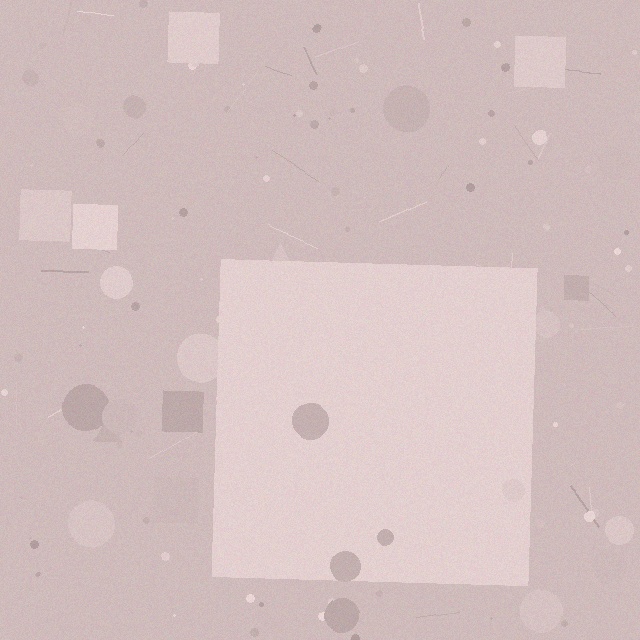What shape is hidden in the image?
A square is hidden in the image.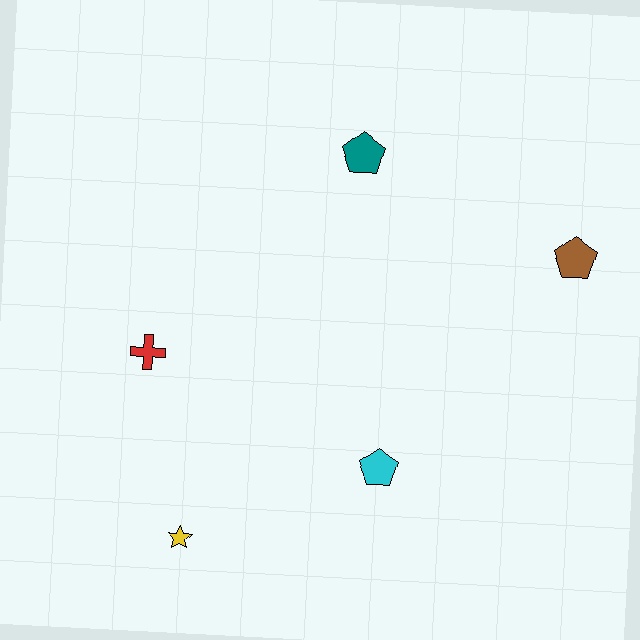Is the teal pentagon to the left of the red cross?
No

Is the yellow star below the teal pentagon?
Yes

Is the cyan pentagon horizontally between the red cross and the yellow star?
No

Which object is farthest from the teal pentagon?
The yellow star is farthest from the teal pentagon.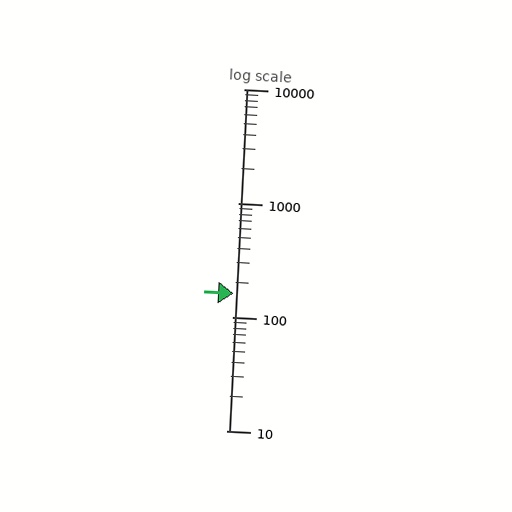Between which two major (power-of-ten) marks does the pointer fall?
The pointer is between 100 and 1000.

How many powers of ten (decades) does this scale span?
The scale spans 3 decades, from 10 to 10000.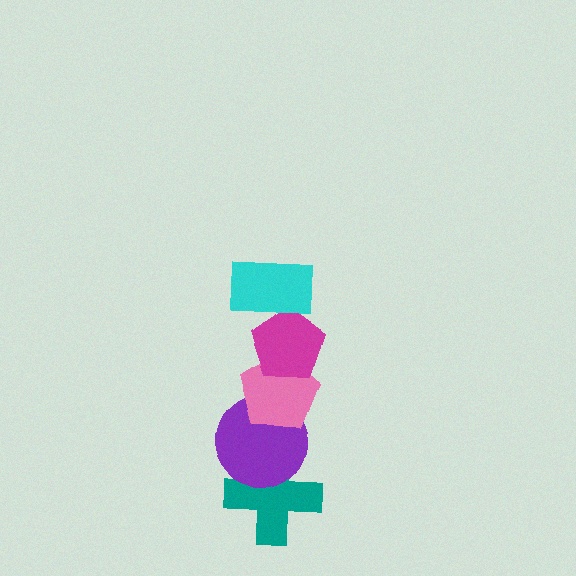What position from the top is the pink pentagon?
The pink pentagon is 3rd from the top.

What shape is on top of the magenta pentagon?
The cyan rectangle is on top of the magenta pentagon.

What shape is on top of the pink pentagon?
The magenta pentagon is on top of the pink pentagon.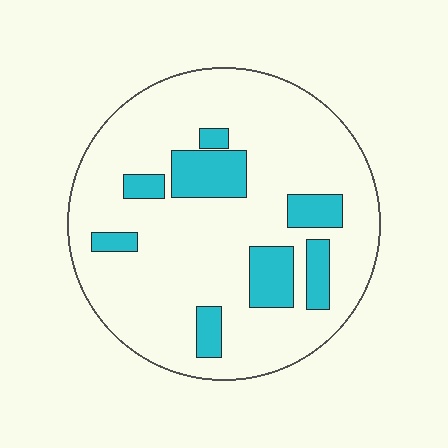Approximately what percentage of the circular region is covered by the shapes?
Approximately 20%.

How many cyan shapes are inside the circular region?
8.